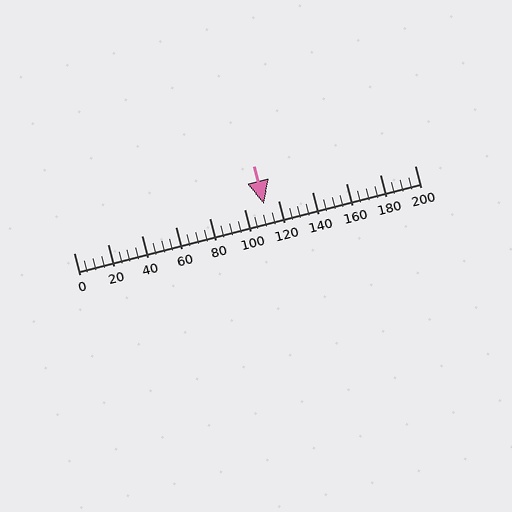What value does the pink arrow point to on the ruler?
The pink arrow points to approximately 112.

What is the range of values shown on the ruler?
The ruler shows values from 0 to 200.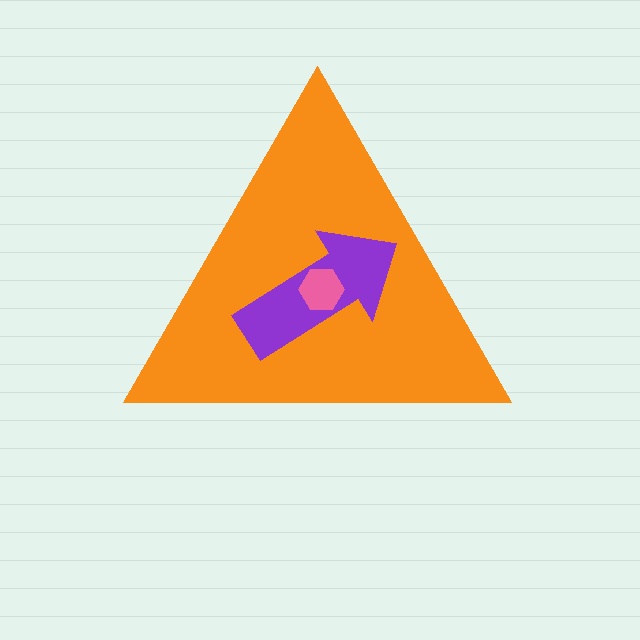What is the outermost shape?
The orange triangle.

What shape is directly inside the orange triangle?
The purple arrow.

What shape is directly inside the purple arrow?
The pink hexagon.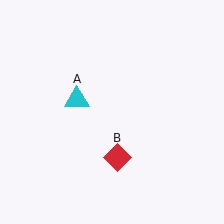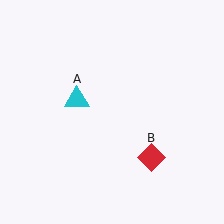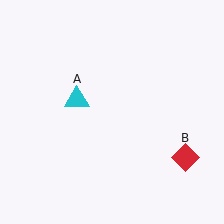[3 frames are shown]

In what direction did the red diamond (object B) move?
The red diamond (object B) moved right.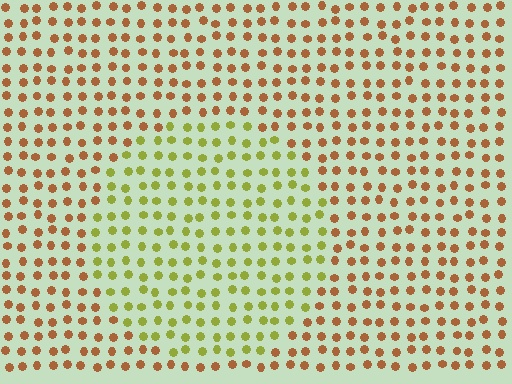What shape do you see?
I see a circle.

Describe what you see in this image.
The image is filled with small brown elements in a uniform arrangement. A circle-shaped region is visible where the elements are tinted to a slightly different hue, forming a subtle color boundary.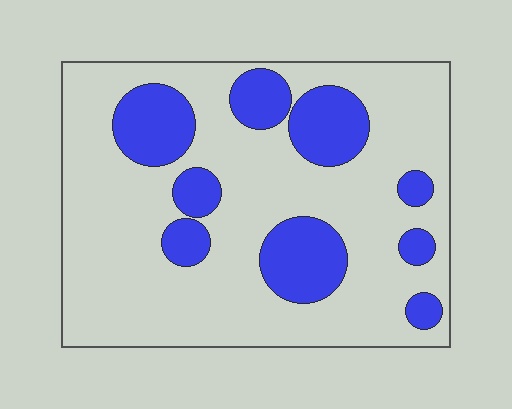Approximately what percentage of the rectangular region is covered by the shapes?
Approximately 25%.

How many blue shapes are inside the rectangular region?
9.